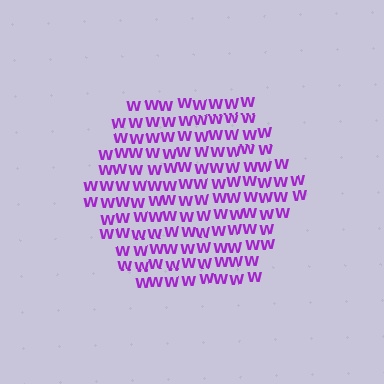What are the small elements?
The small elements are letter W's.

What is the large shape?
The large shape is a hexagon.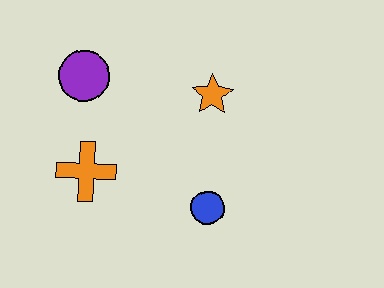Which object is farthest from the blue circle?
The purple circle is farthest from the blue circle.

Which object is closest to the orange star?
The blue circle is closest to the orange star.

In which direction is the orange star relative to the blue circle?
The orange star is above the blue circle.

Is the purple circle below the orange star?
No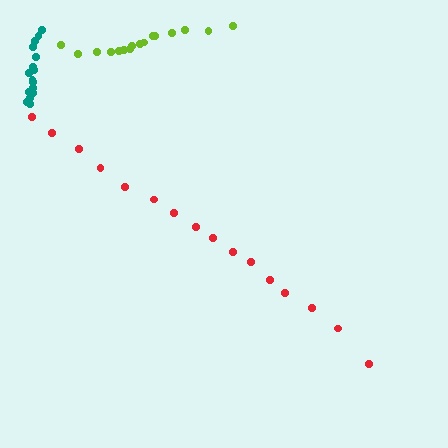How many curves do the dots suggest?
There are 3 distinct paths.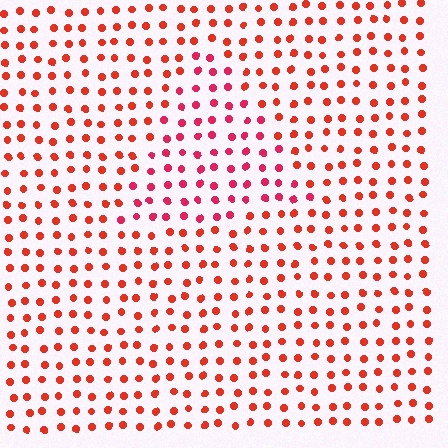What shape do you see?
I see a triangle.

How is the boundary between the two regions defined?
The boundary is defined purely by a slight shift in hue (about 24 degrees). Spacing, size, and orientation are identical on both sides.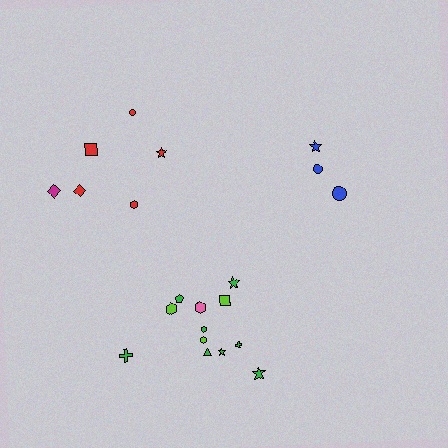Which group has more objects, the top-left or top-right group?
The top-left group.